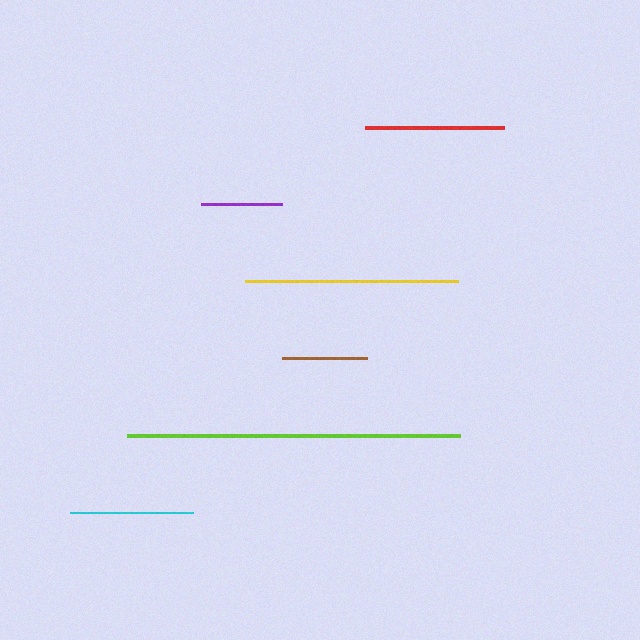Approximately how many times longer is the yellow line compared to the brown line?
The yellow line is approximately 2.5 times the length of the brown line.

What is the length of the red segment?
The red segment is approximately 139 pixels long.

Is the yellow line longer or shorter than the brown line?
The yellow line is longer than the brown line.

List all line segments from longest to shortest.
From longest to shortest: lime, yellow, red, cyan, brown, purple.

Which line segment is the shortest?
The purple line is the shortest at approximately 81 pixels.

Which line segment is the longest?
The lime line is the longest at approximately 333 pixels.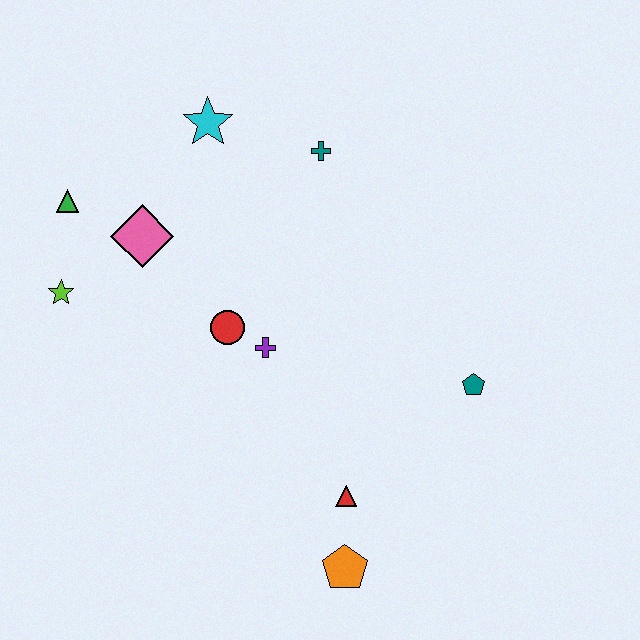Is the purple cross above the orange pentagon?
Yes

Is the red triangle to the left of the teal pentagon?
Yes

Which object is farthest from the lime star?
The teal pentagon is farthest from the lime star.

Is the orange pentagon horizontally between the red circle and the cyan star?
No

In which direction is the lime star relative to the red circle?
The lime star is to the left of the red circle.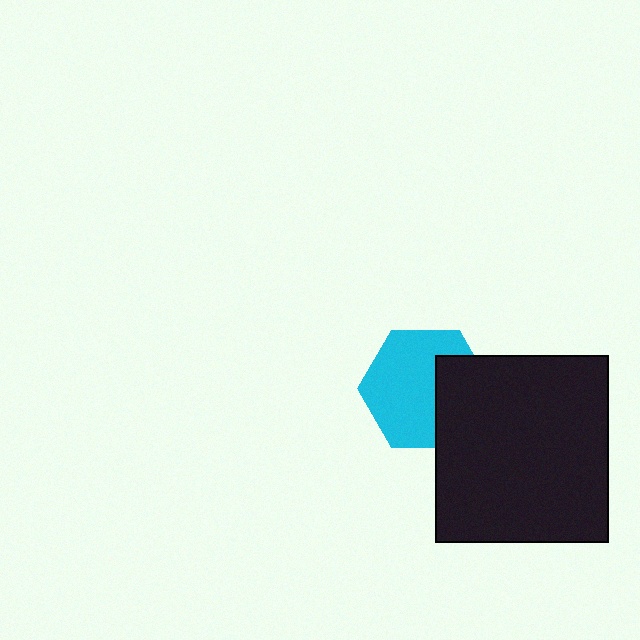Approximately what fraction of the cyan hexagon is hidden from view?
Roughly 33% of the cyan hexagon is hidden behind the black rectangle.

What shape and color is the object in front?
The object in front is a black rectangle.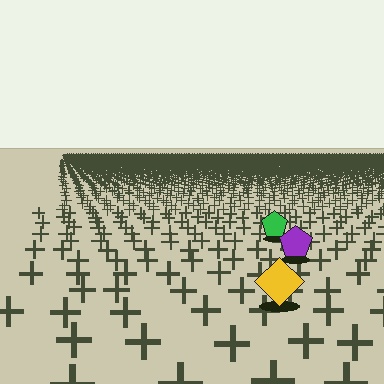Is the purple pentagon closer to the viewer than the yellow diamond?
No. The yellow diamond is closer — you can tell from the texture gradient: the ground texture is coarser near it.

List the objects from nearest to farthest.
From nearest to farthest: the yellow diamond, the purple pentagon, the green pentagon.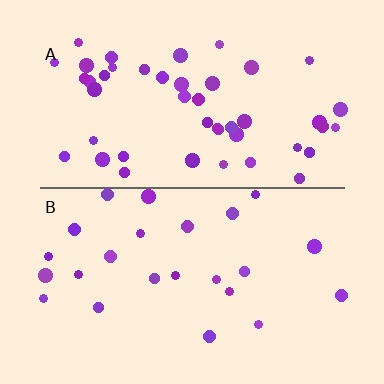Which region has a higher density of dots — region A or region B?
A (the top).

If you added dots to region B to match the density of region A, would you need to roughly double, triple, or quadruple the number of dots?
Approximately double.